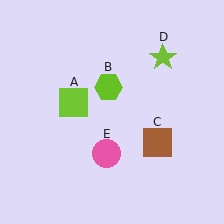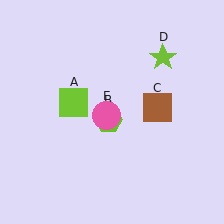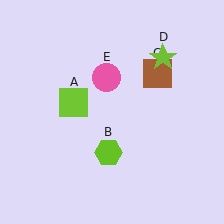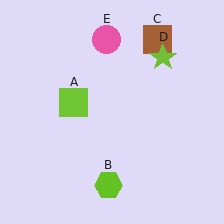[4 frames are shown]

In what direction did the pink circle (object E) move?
The pink circle (object E) moved up.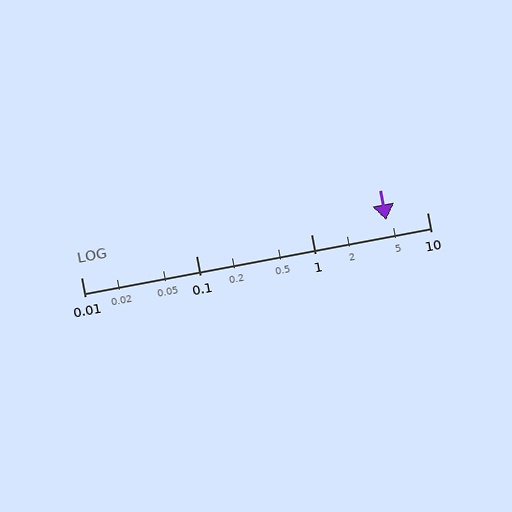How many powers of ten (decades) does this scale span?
The scale spans 3 decades, from 0.01 to 10.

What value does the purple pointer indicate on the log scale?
The pointer indicates approximately 4.4.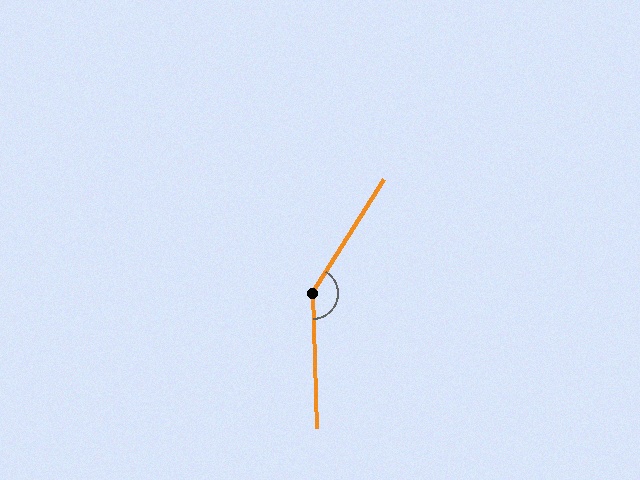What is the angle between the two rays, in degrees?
Approximately 146 degrees.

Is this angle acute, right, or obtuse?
It is obtuse.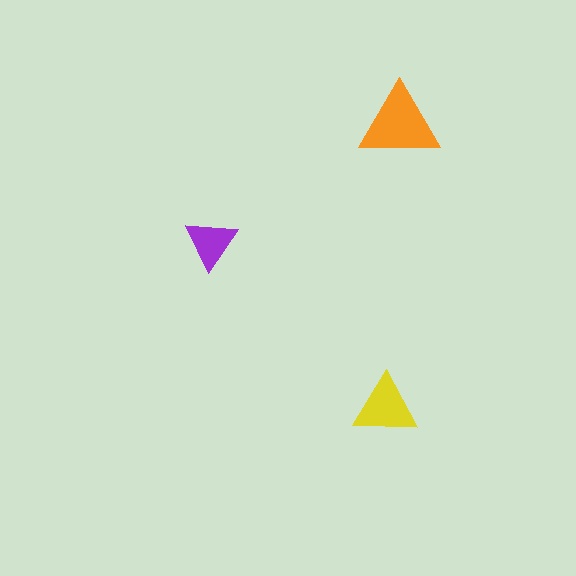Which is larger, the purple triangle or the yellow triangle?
The yellow one.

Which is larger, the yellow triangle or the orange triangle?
The orange one.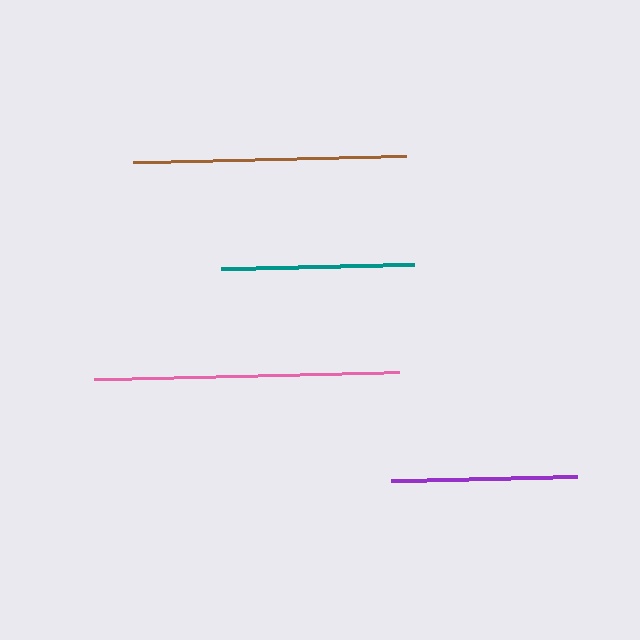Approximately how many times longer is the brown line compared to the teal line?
The brown line is approximately 1.4 times the length of the teal line.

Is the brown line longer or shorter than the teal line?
The brown line is longer than the teal line.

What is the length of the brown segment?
The brown segment is approximately 273 pixels long.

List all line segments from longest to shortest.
From longest to shortest: pink, brown, teal, purple.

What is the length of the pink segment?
The pink segment is approximately 305 pixels long.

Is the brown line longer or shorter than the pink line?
The pink line is longer than the brown line.